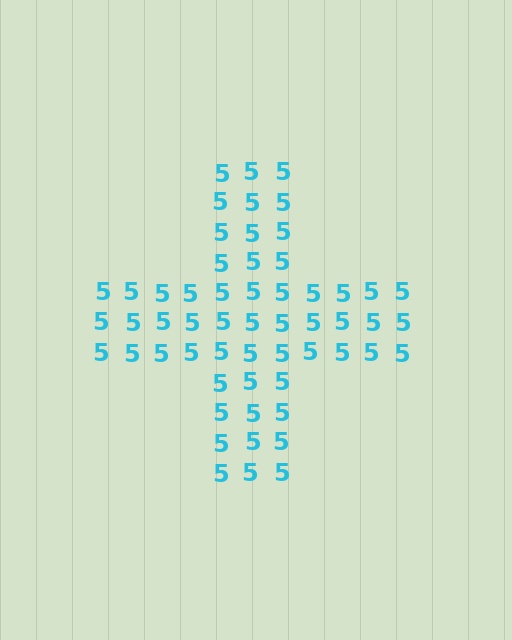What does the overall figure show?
The overall figure shows a cross.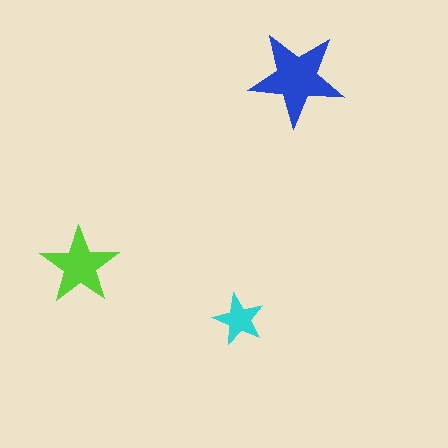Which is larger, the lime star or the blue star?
The blue one.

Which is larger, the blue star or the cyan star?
The blue one.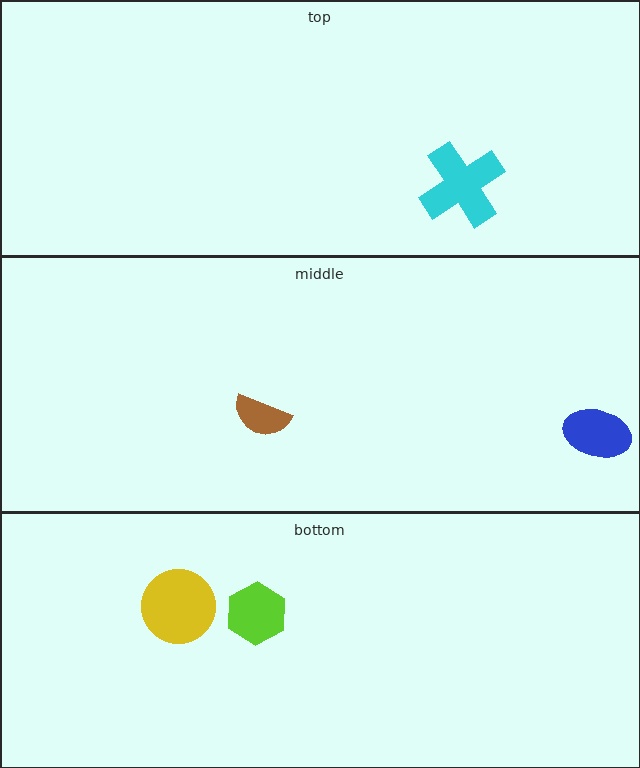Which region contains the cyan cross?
The top region.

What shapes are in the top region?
The cyan cross.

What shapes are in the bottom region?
The yellow circle, the lime hexagon.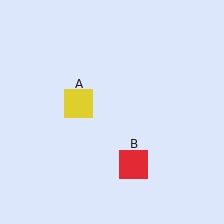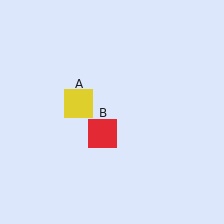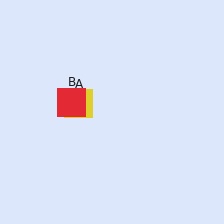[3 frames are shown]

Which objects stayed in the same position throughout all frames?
Yellow square (object A) remained stationary.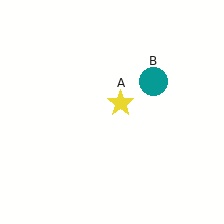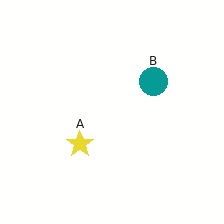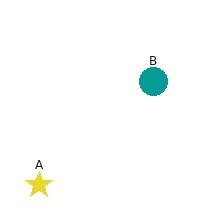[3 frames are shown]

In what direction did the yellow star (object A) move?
The yellow star (object A) moved down and to the left.